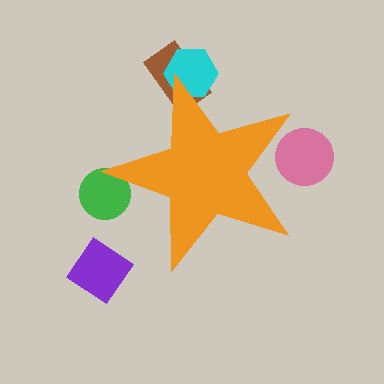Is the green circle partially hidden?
Yes, the green circle is partially hidden behind the orange star.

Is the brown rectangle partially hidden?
Yes, the brown rectangle is partially hidden behind the orange star.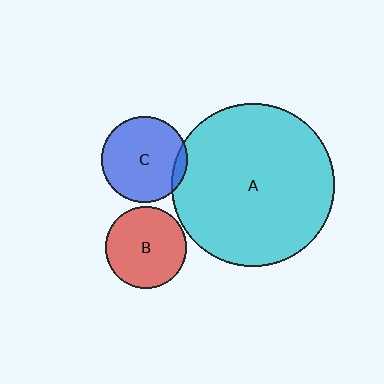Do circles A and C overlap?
Yes.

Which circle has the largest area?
Circle A (cyan).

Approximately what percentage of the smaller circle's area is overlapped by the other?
Approximately 10%.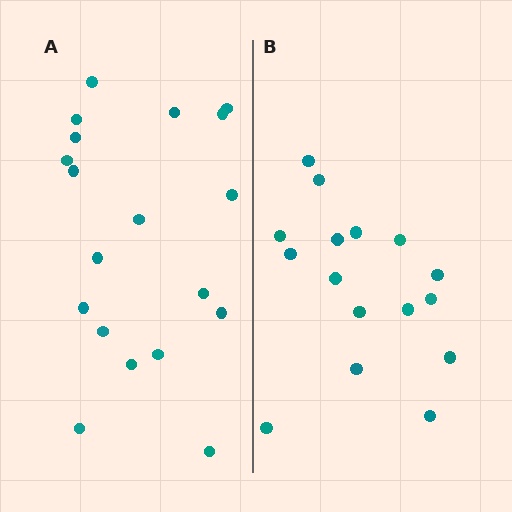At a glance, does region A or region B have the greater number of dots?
Region A (the left region) has more dots.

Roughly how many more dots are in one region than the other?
Region A has just a few more — roughly 2 or 3 more dots than region B.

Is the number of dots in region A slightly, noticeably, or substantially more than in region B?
Region A has only slightly more — the two regions are fairly close. The ratio is roughly 1.2 to 1.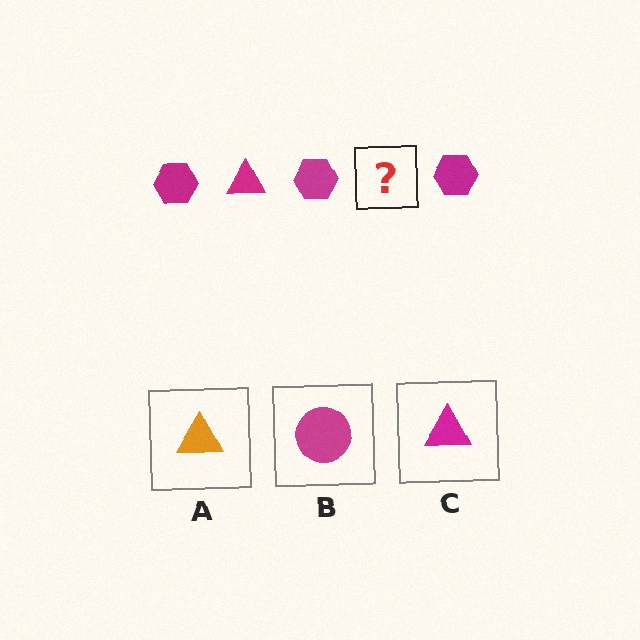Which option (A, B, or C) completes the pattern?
C.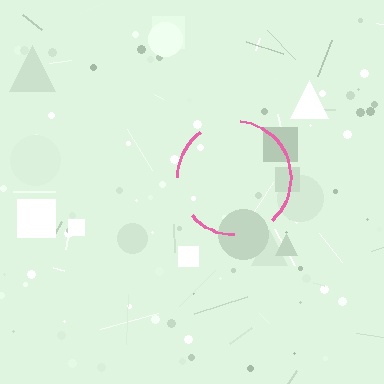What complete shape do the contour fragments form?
The contour fragments form a circle.